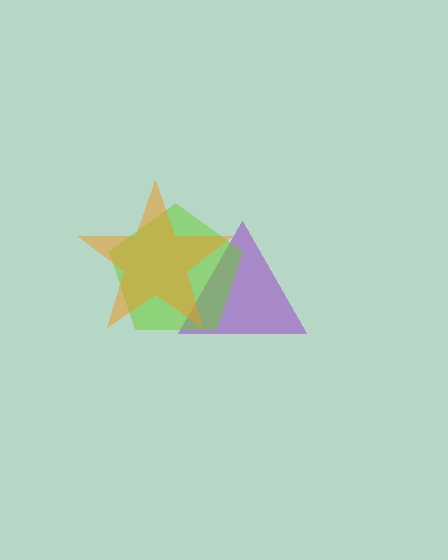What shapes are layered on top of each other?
The layered shapes are: a purple triangle, a lime pentagon, an orange star.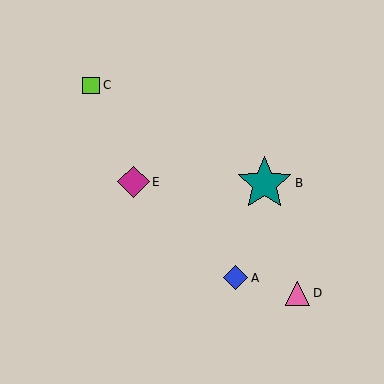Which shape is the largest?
The teal star (labeled B) is the largest.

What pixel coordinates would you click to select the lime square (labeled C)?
Click at (91, 85) to select the lime square C.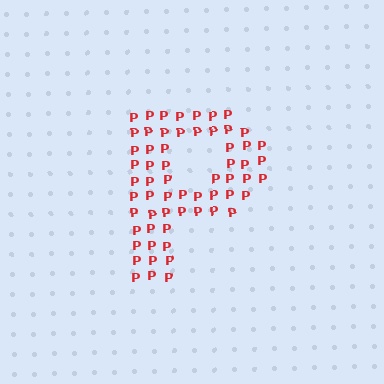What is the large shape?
The large shape is the letter P.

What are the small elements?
The small elements are letter P's.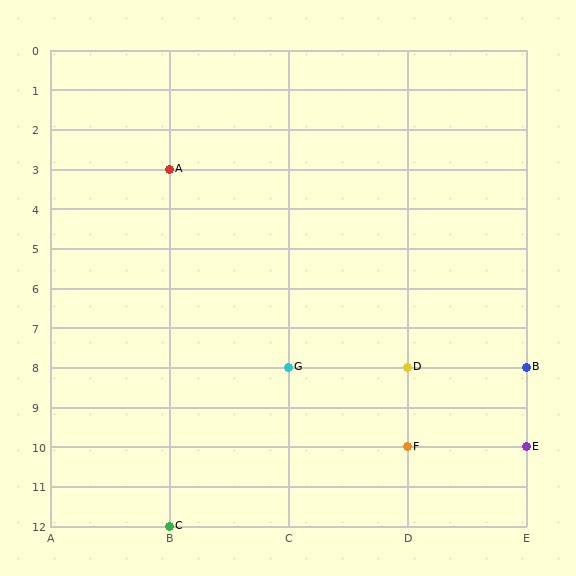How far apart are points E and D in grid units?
Points E and D are 1 column and 2 rows apart (about 2.2 grid units diagonally).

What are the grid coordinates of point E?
Point E is at grid coordinates (E, 10).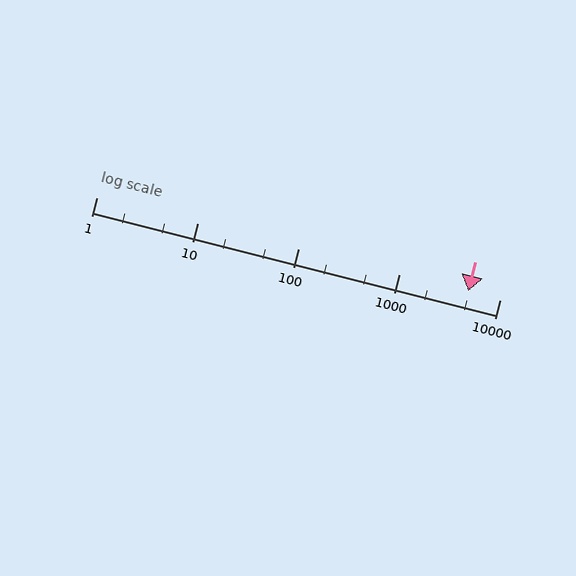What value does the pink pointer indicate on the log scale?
The pointer indicates approximately 4900.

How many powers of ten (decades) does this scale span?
The scale spans 4 decades, from 1 to 10000.